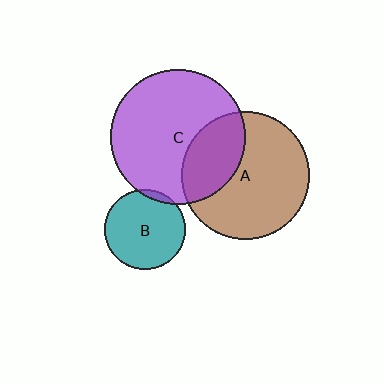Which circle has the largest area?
Circle C (purple).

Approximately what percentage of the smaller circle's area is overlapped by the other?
Approximately 30%.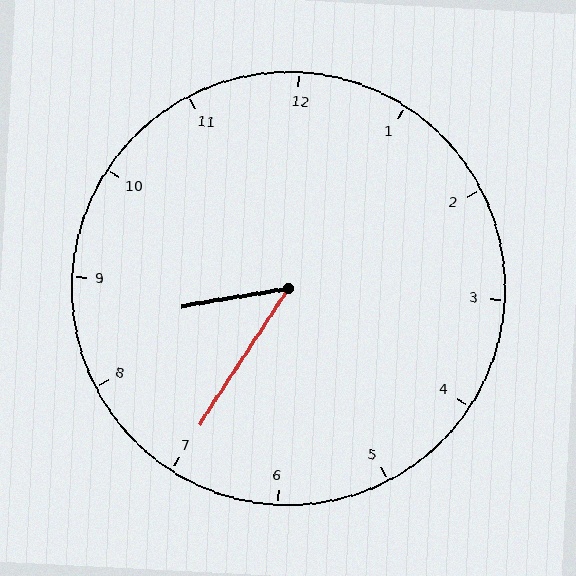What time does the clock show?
8:35.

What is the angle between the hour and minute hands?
Approximately 48 degrees.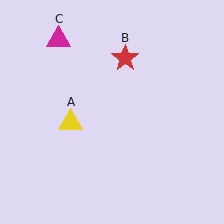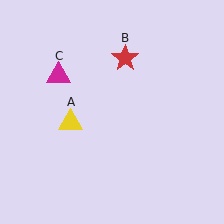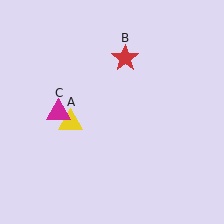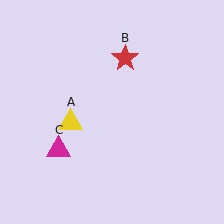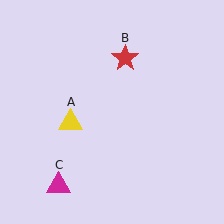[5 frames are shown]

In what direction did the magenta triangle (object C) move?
The magenta triangle (object C) moved down.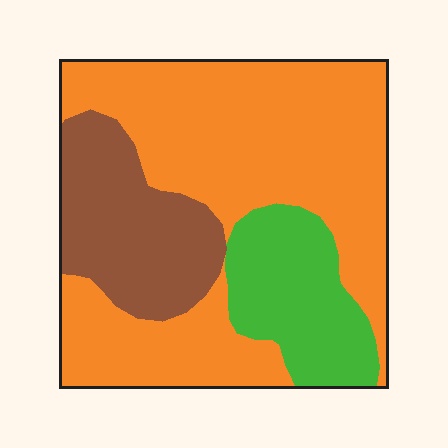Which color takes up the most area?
Orange, at roughly 60%.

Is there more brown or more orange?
Orange.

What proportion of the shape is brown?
Brown takes up about one fifth (1/5) of the shape.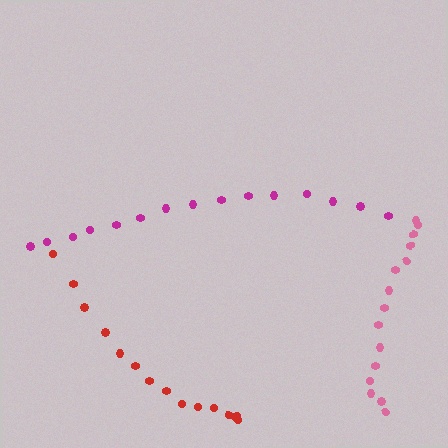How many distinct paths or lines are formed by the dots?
There are 3 distinct paths.